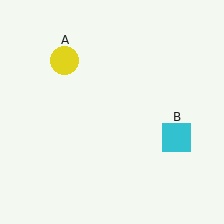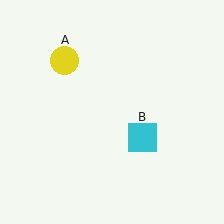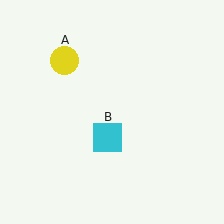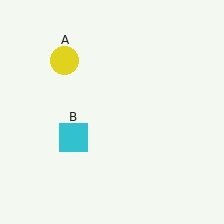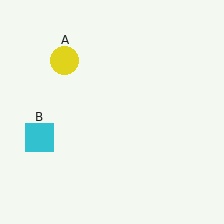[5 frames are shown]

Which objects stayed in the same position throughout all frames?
Yellow circle (object A) remained stationary.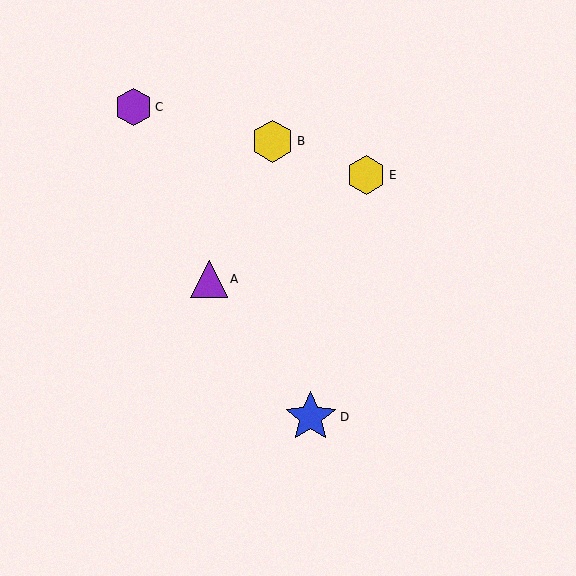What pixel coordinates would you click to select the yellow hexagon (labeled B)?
Click at (273, 141) to select the yellow hexagon B.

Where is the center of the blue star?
The center of the blue star is at (311, 417).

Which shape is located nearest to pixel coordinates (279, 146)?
The yellow hexagon (labeled B) at (273, 141) is nearest to that location.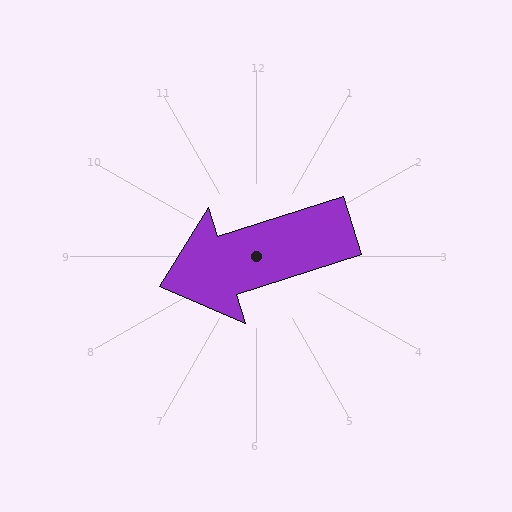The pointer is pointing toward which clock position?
Roughly 8 o'clock.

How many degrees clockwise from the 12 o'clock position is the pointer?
Approximately 252 degrees.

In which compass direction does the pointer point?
West.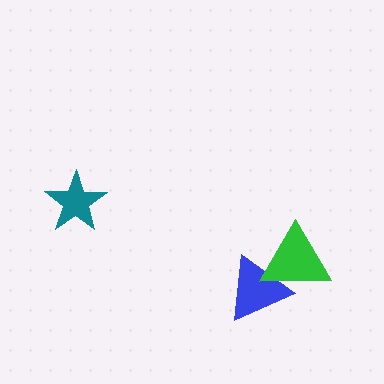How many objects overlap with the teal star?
0 objects overlap with the teal star.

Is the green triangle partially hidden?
No, no other shape covers it.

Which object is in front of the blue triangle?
The green triangle is in front of the blue triangle.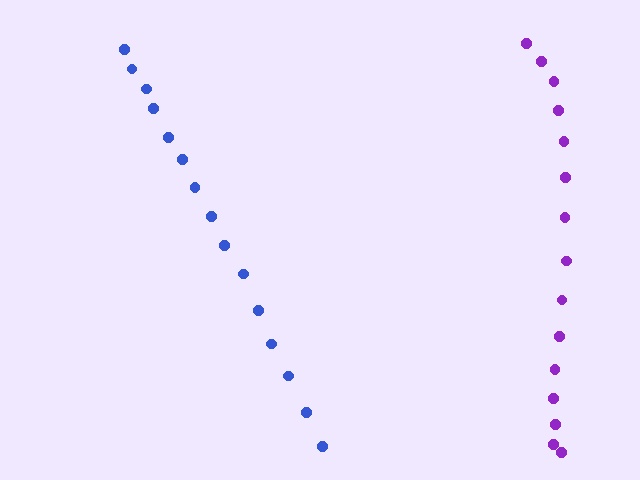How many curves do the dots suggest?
There are 2 distinct paths.